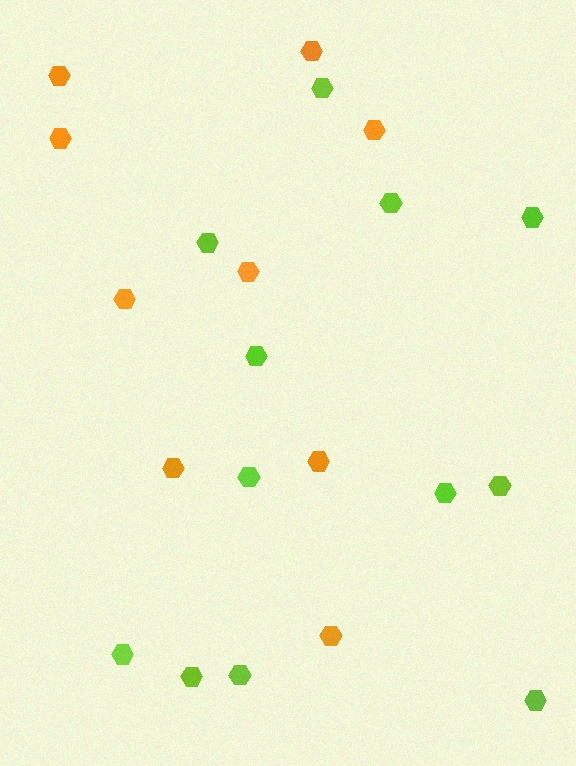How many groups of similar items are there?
There are 2 groups: one group of orange hexagons (9) and one group of lime hexagons (12).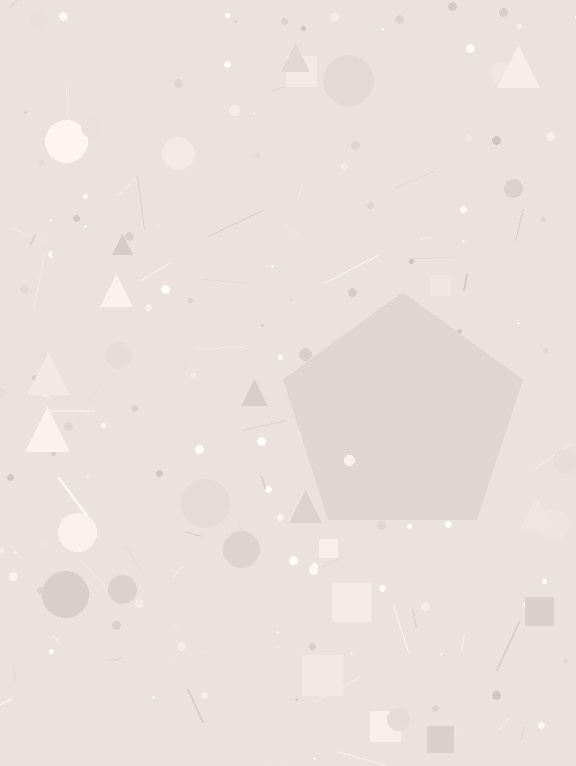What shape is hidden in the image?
A pentagon is hidden in the image.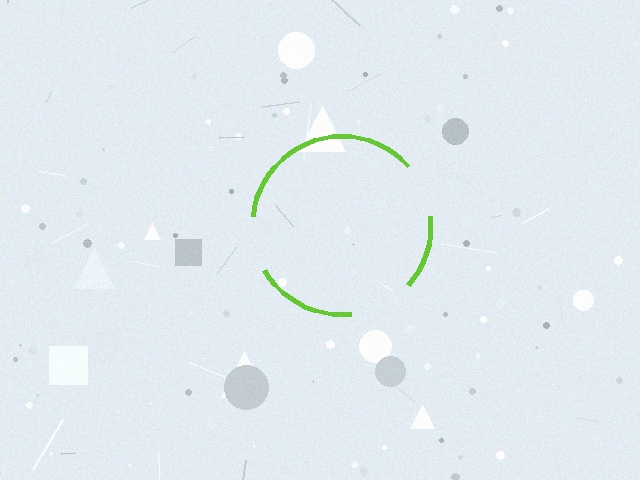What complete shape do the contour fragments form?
The contour fragments form a circle.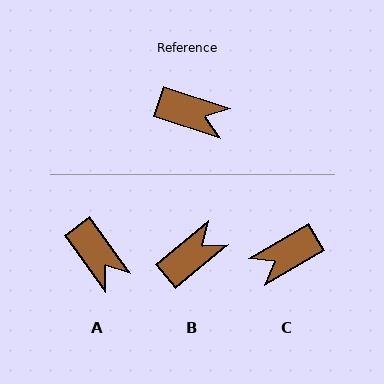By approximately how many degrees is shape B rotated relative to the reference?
Approximately 57 degrees counter-clockwise.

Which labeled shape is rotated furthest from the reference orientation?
C, about 132 degrees away.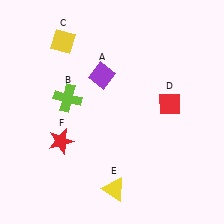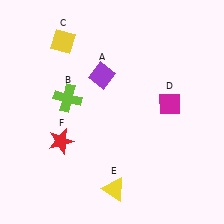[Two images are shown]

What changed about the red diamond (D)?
In Image 1, D is red. In Image 2, it changed to magenta.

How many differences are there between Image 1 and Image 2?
There is 1 difference between the two images.